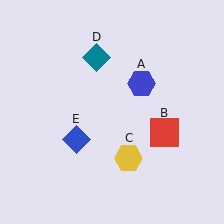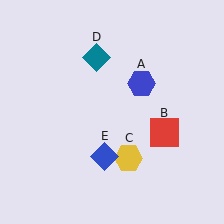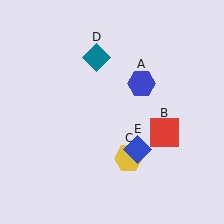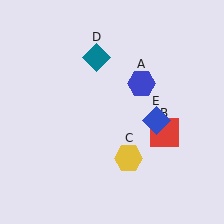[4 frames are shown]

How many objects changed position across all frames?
1 object changed position: blue diamond (object E).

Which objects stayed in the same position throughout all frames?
Blue hexagon (object A) and red square (object B) and yellow hexagon (object C) and teal diamond (object D) remained stationary.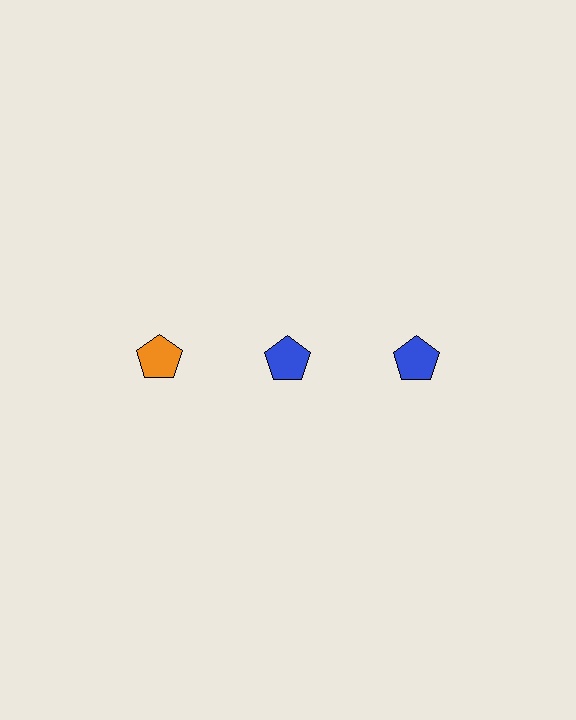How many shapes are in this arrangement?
There are 3 shapes arranged in a grid pattern.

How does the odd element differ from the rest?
It has a different color: orange instead of blue.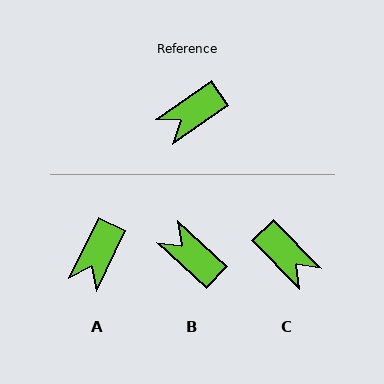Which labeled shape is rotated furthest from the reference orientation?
C, about 100 degrees away.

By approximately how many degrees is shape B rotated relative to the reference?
Approximately 77 degrees clockwise.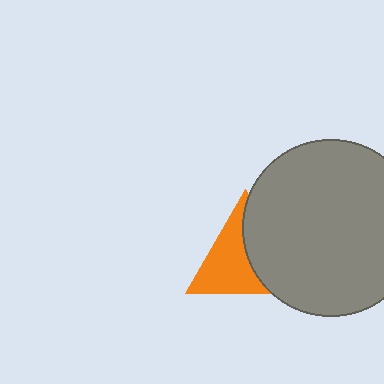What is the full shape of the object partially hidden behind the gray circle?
The partially hidden object is an orange triangle.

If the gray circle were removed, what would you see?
You would see the complete orange triangle.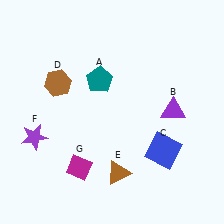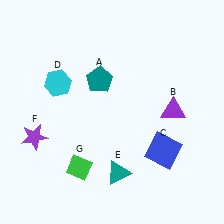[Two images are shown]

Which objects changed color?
D changed from brown to cyan. E changed from brown to teal. G changed from magenta to green.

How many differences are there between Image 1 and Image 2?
There are 3 differences between the two images.